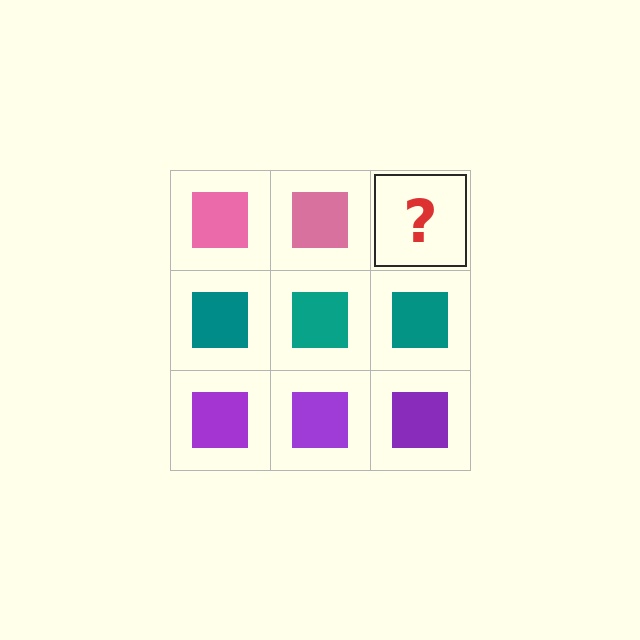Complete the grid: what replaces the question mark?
The question mark should be replaced with a pink square.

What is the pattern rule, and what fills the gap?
The rule is that each row has a consistent color. The gap should be filled with a pink square.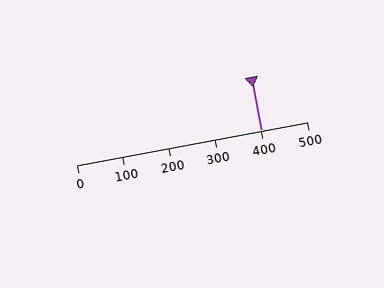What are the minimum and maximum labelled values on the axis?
The axis runs from 0 to 500.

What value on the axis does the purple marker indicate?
The marker indicates approximately 400.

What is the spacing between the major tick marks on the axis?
The major ticks are spaced 100 apart.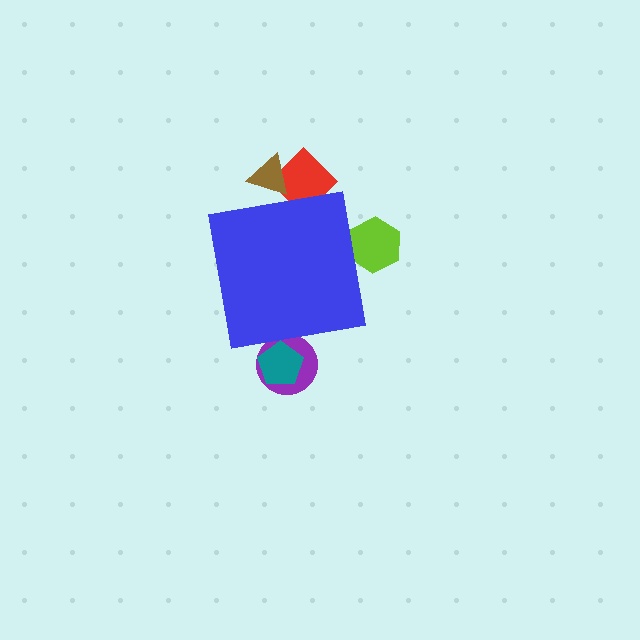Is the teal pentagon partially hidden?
Yes, the teal pentagon is partially hidden behind the blue square.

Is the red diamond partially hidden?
Yes, the red diamond is partially hidden behind the blue square.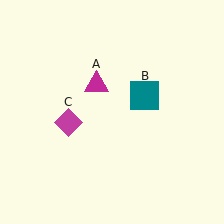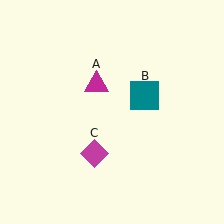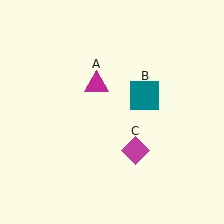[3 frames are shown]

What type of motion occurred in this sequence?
The magenta diamond (object C) rotated counterclockwise around the center of the scene.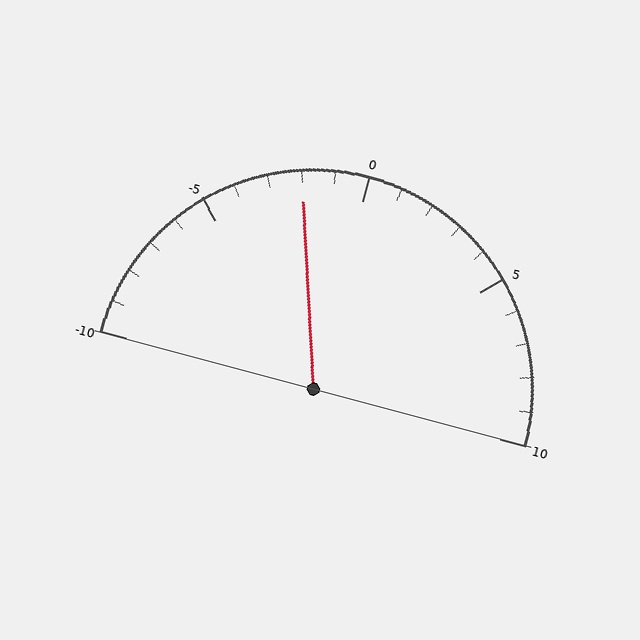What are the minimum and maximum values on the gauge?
The gauge ranges from -10 to 10.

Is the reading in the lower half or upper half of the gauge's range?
The reading is in the lower half of the range (-10 to 10).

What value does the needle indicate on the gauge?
The needle indicates approximately -2.